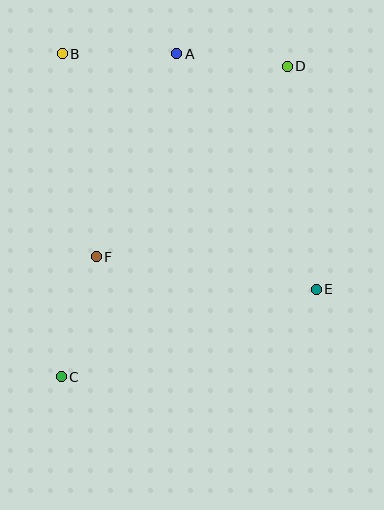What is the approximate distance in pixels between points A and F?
The distance between A and F is approximately 218 pixels.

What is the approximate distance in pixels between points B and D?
The distance between B and D is approximately 225 pixels.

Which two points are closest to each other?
Points A and D are closest to each other.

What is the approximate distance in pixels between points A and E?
The distance between A and E is approximately 274 pixels.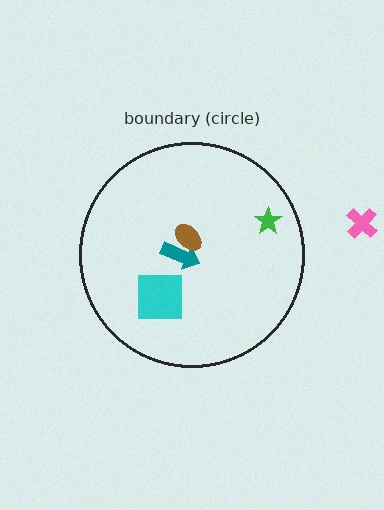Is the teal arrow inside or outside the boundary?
Inside.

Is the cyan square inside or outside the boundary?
Inside.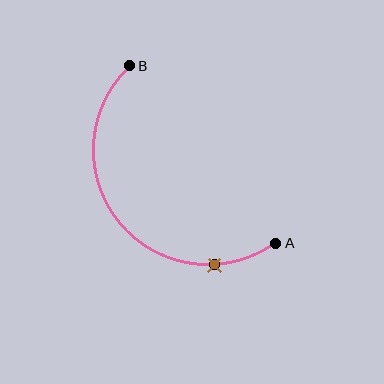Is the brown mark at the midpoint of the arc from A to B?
No. The brown mark lies on the arc but is closer to endpoint A. The arc midpoint would be at the point on the curve equidistant along the arc from both A and B.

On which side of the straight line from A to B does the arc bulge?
The arc bulges below and to the left of the straight line connecting A and B.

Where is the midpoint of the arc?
The arc midpoint is the point on the curve farthest from the straight line joining A and B. It sits below and to the left of that line.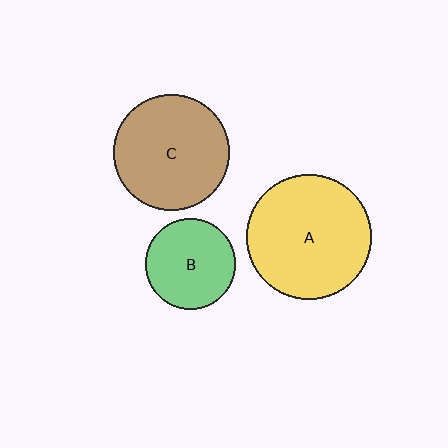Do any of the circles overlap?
No, none of the circles overlap.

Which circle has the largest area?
Circle A (yellow).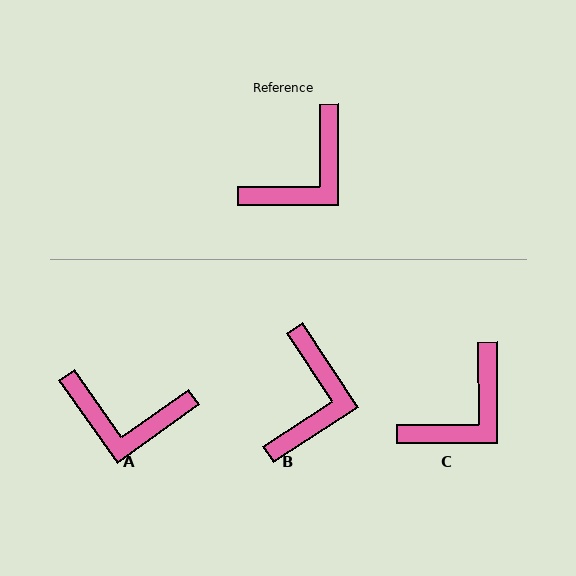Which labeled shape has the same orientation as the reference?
C.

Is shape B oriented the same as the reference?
No, it is off by about 33 degrees.